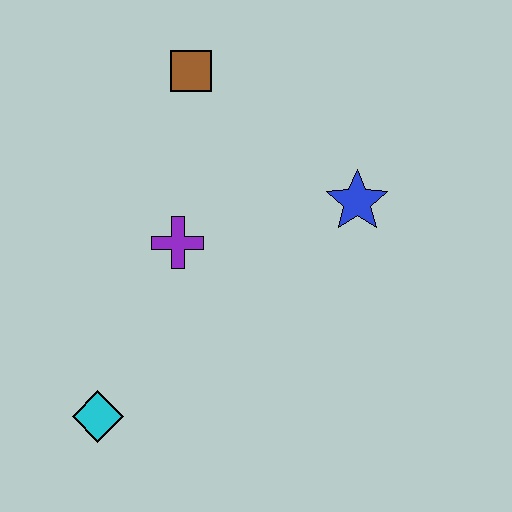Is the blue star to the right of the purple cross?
Yes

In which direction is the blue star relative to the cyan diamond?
The blue star is to the right of the cyan diamond.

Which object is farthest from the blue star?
The cyan diamond is farthest from the blue star.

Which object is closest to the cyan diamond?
The purple cross is closest to the cyan diamond.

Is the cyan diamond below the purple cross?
Yes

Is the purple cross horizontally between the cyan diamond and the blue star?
Yes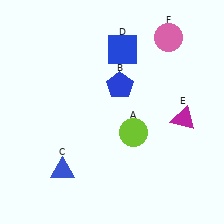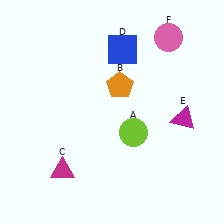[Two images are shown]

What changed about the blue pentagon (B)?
In Image 1, B is blue. In Image 2, it changed to orange.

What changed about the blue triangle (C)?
In Image 1, C is blue. In Image 2, it changed to magenta.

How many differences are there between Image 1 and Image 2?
There are 2 differences between the two images.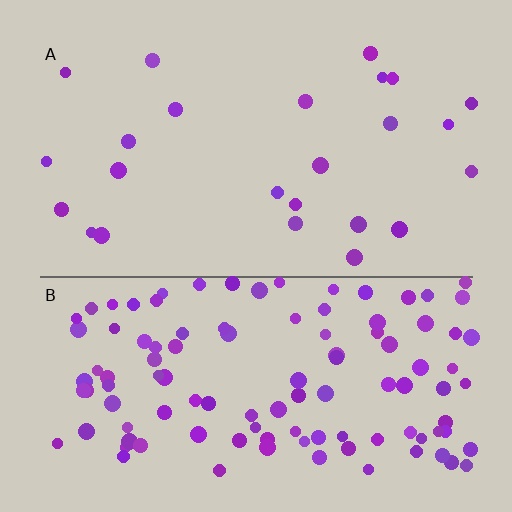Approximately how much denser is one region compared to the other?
Approximately 4.6× — region B over region A.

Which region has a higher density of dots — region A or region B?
B (the bottom).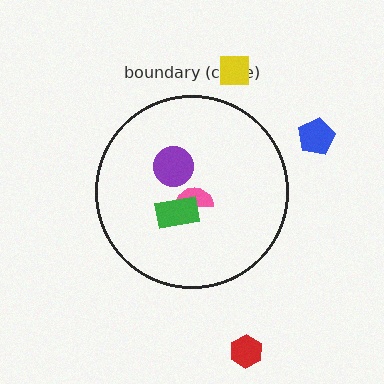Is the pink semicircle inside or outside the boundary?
Inside.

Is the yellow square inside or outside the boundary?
Outside.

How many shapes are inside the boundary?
3 inside, 3 outside.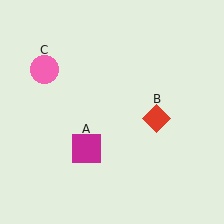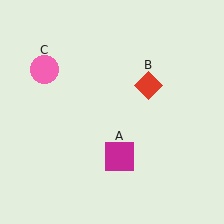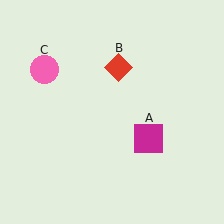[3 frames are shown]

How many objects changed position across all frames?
2 objects changed position: magenta square (object A), red diamond (object B).